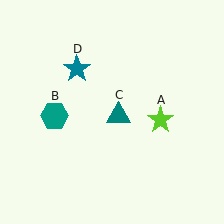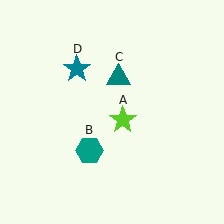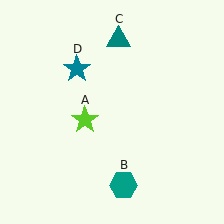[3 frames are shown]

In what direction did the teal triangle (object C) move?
The teal triangle (object C) moved up.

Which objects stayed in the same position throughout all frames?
Teal star (object D) remained stationary.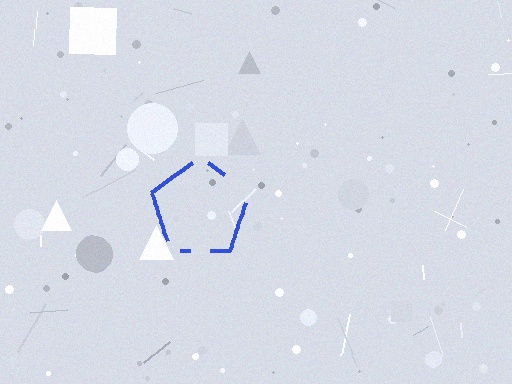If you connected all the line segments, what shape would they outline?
They would outline a pentagon.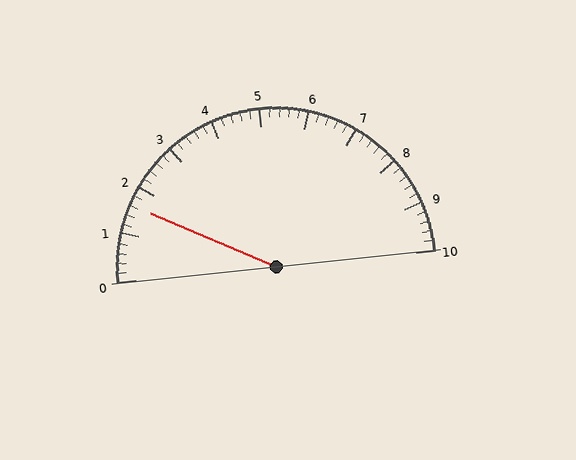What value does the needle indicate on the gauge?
The needle indicates approximately 1.6.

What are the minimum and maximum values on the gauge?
The gauge ranges from 0 to 10.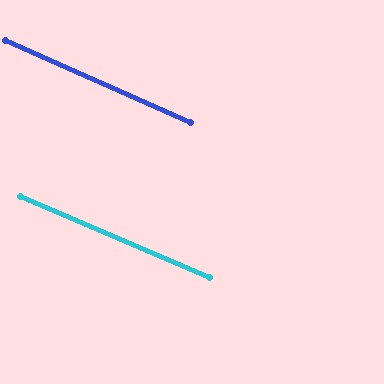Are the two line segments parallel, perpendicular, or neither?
Parallel — their directions differ by only 0.8°.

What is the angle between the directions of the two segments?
Approximately 1 degree.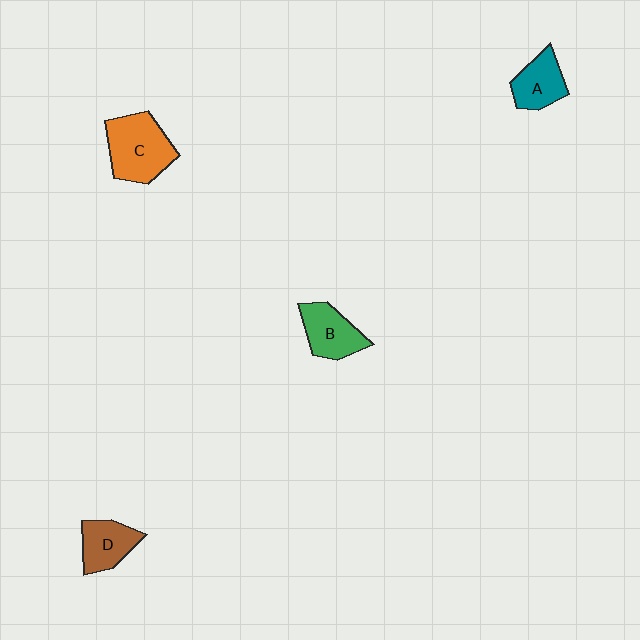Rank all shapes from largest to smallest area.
From largest to smallest: C (orange), B (green), D (brown), A (teal).